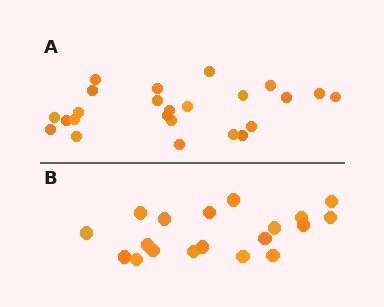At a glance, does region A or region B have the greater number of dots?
Region A (the top region) has more dots.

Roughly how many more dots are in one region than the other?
Region A has about 5 more dots than region B.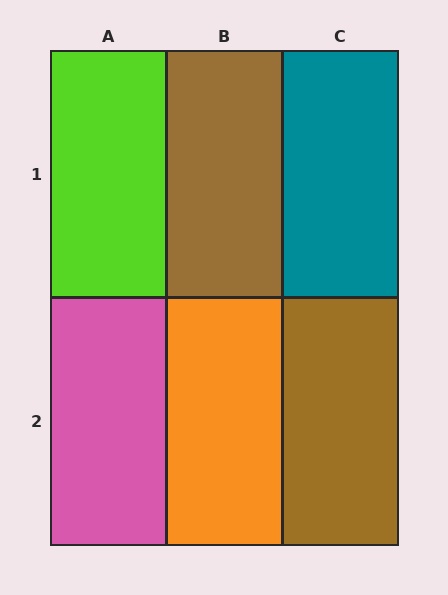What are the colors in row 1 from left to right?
Lime, brown, teal.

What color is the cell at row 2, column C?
Brown.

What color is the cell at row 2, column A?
Pink.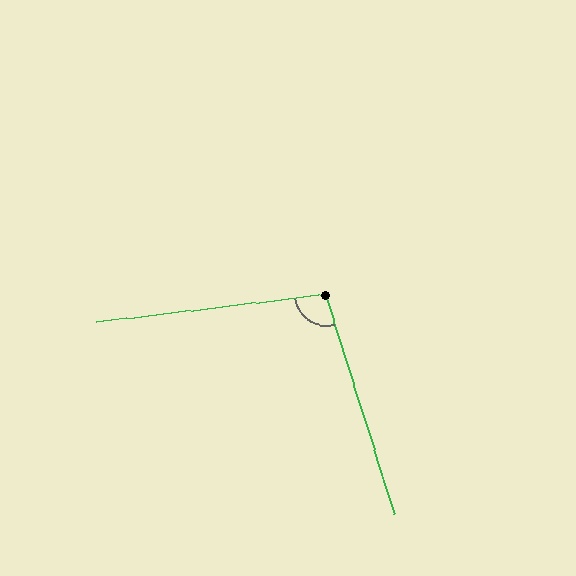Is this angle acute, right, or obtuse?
It is obtuse.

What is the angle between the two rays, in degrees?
Approximately 101 degrees.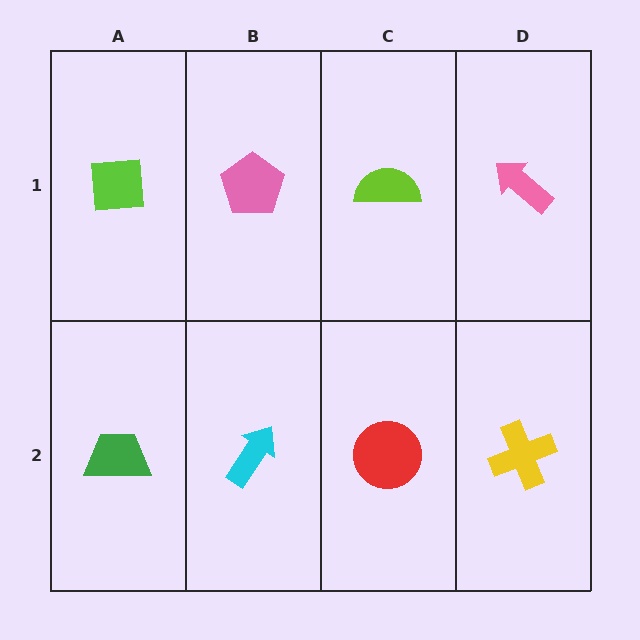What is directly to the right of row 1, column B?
A lime semicircle.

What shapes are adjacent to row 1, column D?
A yellow cross (row 2, column D), a lime semicircle (row 1, column C).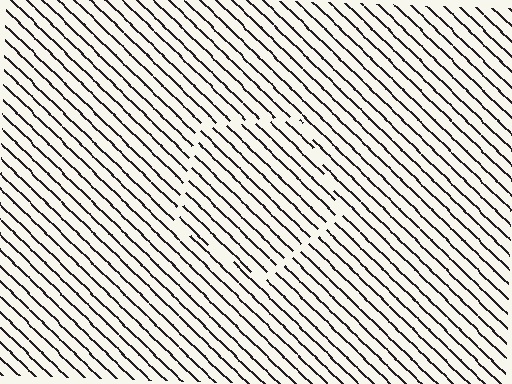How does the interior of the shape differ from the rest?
The interior of the shape contains the same grating, shifted by half a period — the contour is defined by the phase discontinuity where line-ends from the inner and outer gratings abut.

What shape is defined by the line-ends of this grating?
An illusory pentagon. The interior of the shape contains the same grating, shifted by half a period — the contour is defined by the phase discontinuity where line-ends from the inner and outer gratings abut.